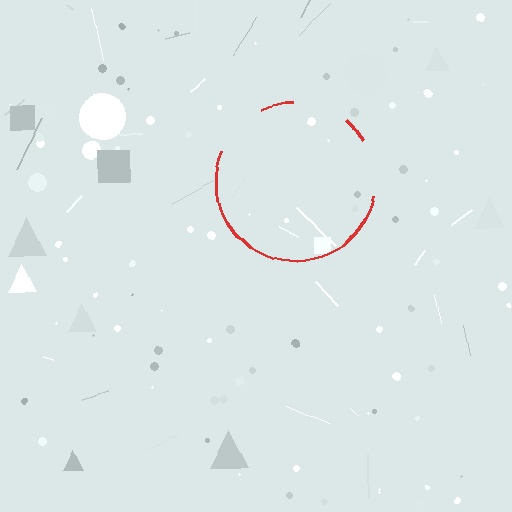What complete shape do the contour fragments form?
The contour fragments form a circle.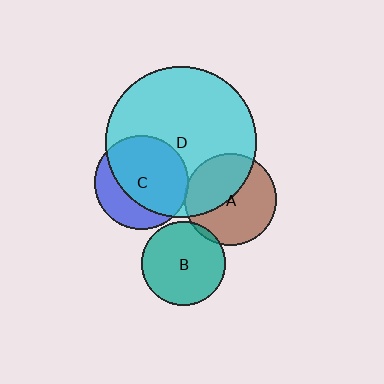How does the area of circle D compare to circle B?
Approximately 3.2 times.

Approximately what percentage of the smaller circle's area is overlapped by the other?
Approximately 5%.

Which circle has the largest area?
Circle D (cyan).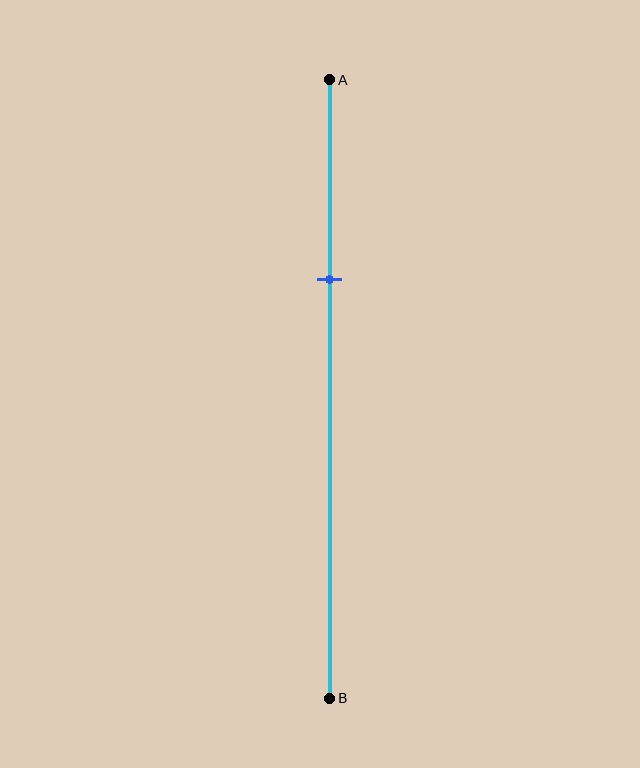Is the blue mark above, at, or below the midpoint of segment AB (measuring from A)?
The blue mark is above the midpoint of segment AB.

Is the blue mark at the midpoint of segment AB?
No, the mark is at about 30% from A, not at the 50% midpoint.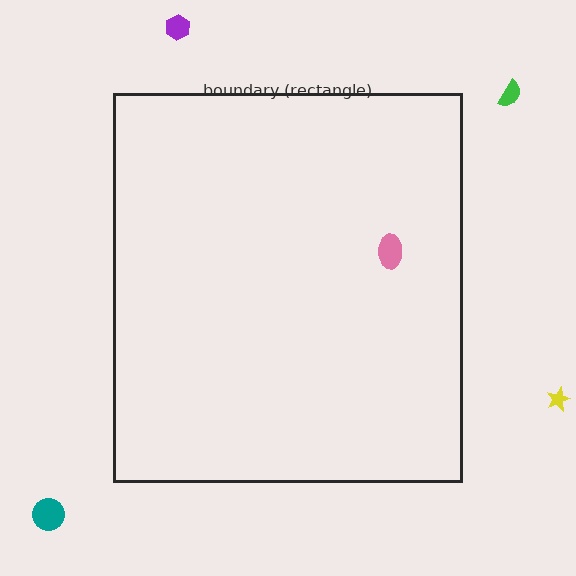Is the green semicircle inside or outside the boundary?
Outside.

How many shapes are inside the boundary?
1 inside, 4 outside.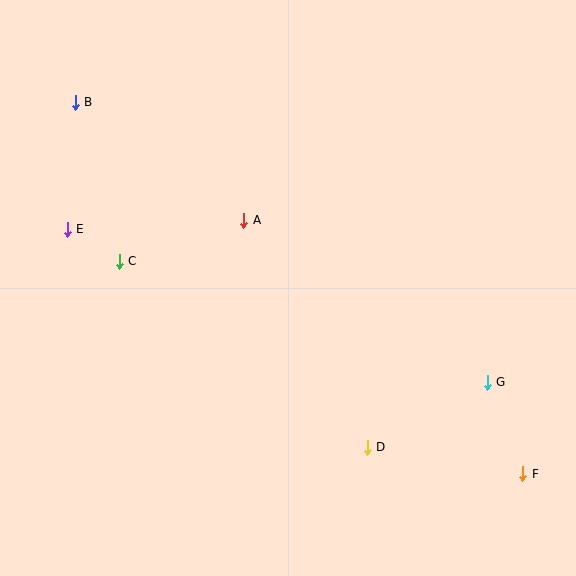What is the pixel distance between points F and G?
The distance between F and G is 98 pixels.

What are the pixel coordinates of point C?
Point C is at (119, 261).